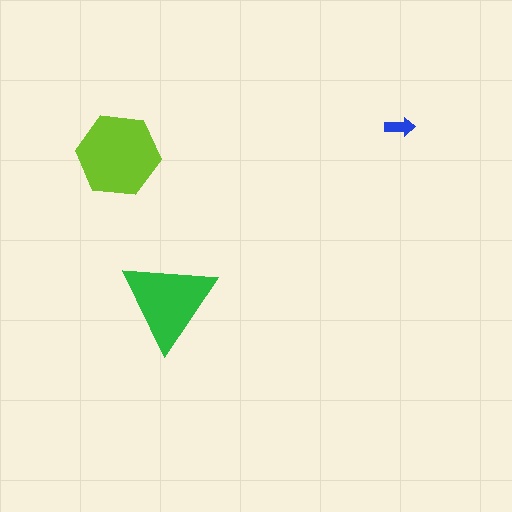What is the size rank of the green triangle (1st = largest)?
2nd.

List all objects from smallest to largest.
The blue arrow, the green triangle, the lime hexagon.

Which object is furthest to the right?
The blue arrow is rightmost.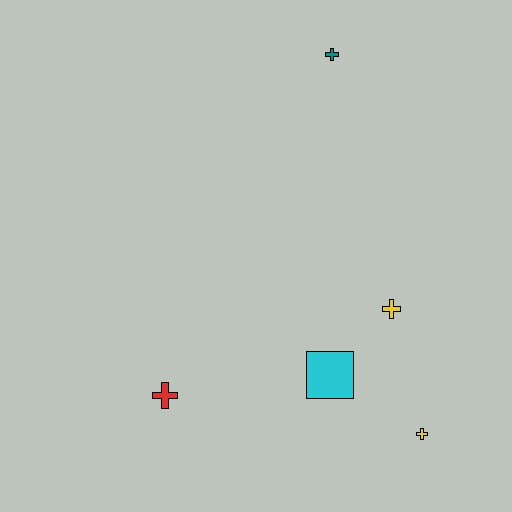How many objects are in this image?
There are 5 objects.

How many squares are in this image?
There is 1 square.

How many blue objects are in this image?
There are no blue objects.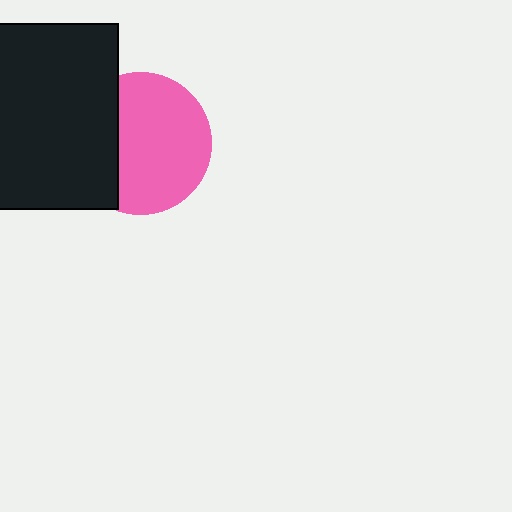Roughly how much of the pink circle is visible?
Most of it is visible (roughly 69%).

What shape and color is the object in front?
The object in front is a black rectangle.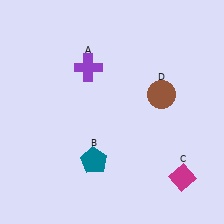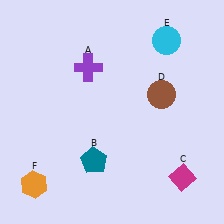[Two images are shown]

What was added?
A cyan circle (E), an orange hexagon (F) were added in Image 2.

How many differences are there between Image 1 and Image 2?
There are 2 differences between the two images.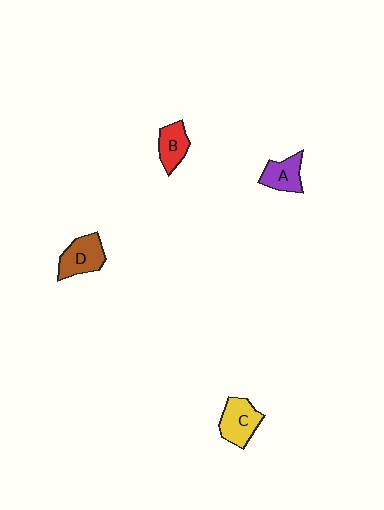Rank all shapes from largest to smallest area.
From largest to smallest: C (yellow), D (brown), A (purple), B (red).